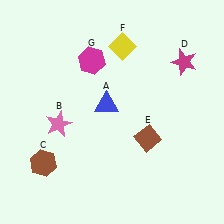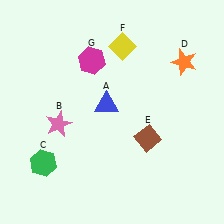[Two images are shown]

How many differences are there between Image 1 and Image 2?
There are 2 differences between the two images.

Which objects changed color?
C changed from brown to green. D changed from magenta to orange.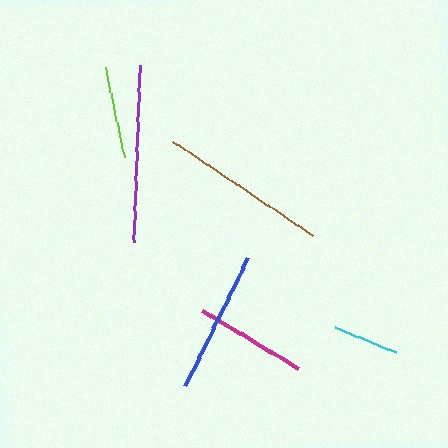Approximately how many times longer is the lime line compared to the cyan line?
The lime line is approximately 1.4 times the length of the cyan line.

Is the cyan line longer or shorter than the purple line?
The purple line is longer than the cyan line.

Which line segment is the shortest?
The cyan line is the shortest at approximately 67 pixels.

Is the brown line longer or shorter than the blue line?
The brown line is longer than the blue line.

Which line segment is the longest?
The purple line is the longest at approximately 177 pixels.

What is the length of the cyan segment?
The cyan segment is approximately 67 pixels long.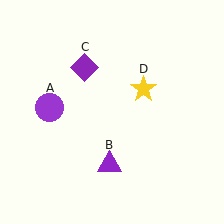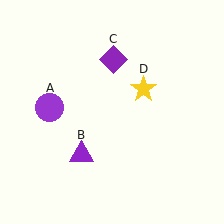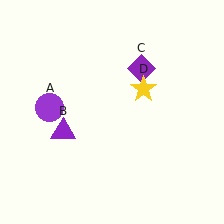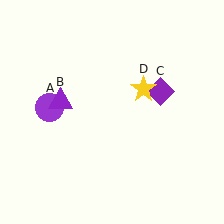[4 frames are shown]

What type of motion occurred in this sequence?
The purple triangle (object B), purple diamond (object C) rotated clockwise around the center of the scene.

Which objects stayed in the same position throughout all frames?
Purple circle (object A) and yellow star (object D) remained stationary.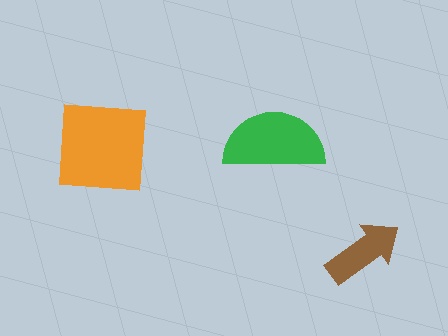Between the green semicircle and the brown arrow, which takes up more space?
The green semicircle.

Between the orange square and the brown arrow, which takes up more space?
The orange square.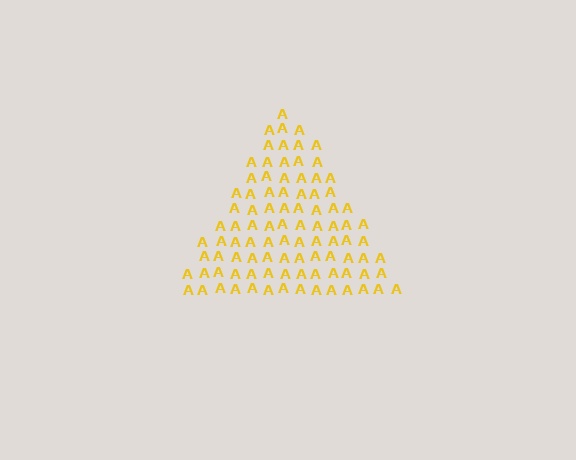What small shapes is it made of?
It is made of small letter A's.